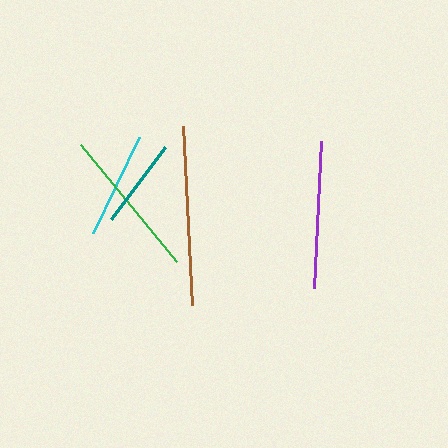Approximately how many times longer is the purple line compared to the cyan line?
The purple line is approximately 1.4 times the length of the cyan line.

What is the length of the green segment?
The green segment is approximately 151 pixels long.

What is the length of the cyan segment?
The cyan segment is approximately 106 pixels long.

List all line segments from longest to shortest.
From longest to shortest: brown, green, purple, cyan, teal.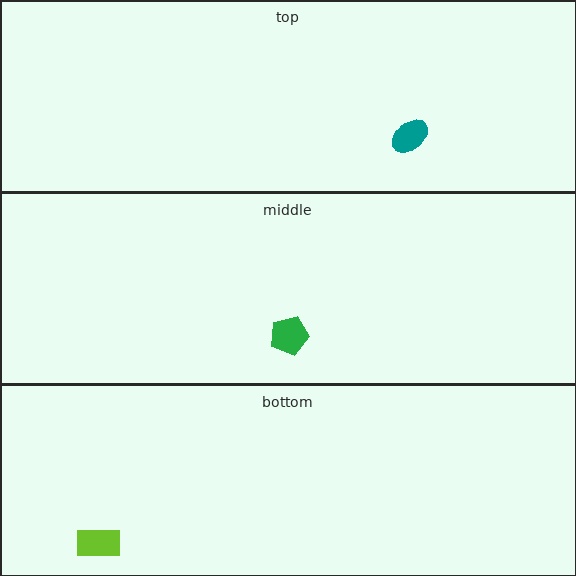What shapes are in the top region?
The teal ellipse.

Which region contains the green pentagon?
The middle region.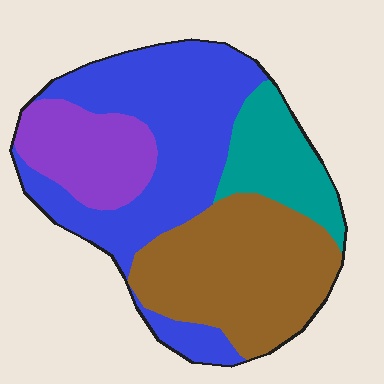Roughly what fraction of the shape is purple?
Purple takes up less than a quarter of the shape.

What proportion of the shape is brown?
Brown covers 31% of the shape.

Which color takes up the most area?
Blue, at roughly 40%.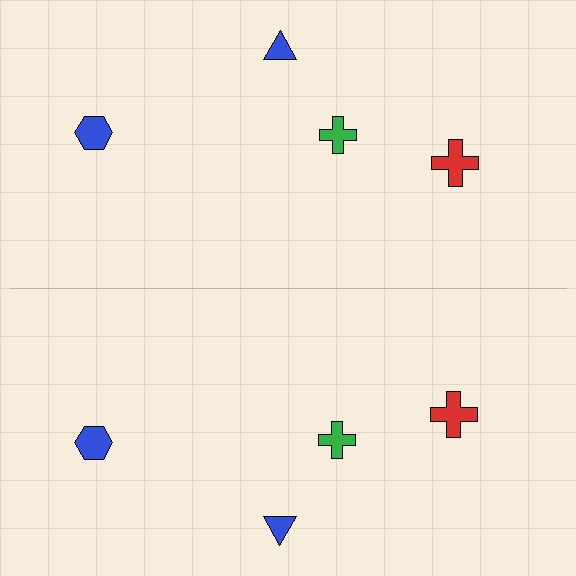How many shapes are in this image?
There are 8 shapes in this image.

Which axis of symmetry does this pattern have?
The pattern has a horizontal axis of symmetry running through the center of the image.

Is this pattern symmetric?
Yes, this pattern has bilateral (reflection) symmetry.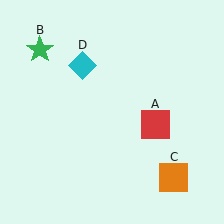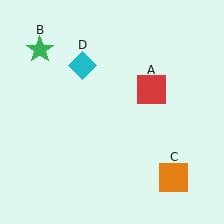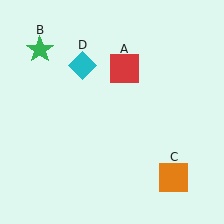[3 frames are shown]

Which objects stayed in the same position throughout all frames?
Green star (object B) and orange square (object C) and cyan diamond (object D) remained stationary.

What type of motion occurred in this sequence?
The red square (object A) rotated counterclockwise around the center of the scene.